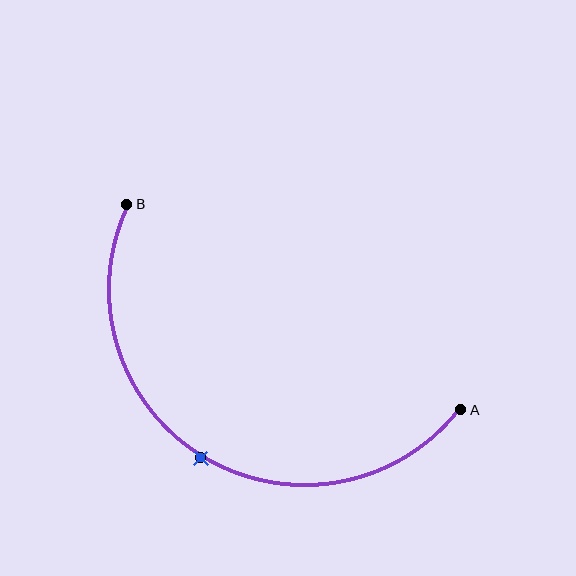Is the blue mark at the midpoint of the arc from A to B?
Yes. The blue mark lies on the arc at equal arc-length from both A and B — it is the arc midpoint.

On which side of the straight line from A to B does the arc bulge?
The arc bulges below the straight line connecting A and B.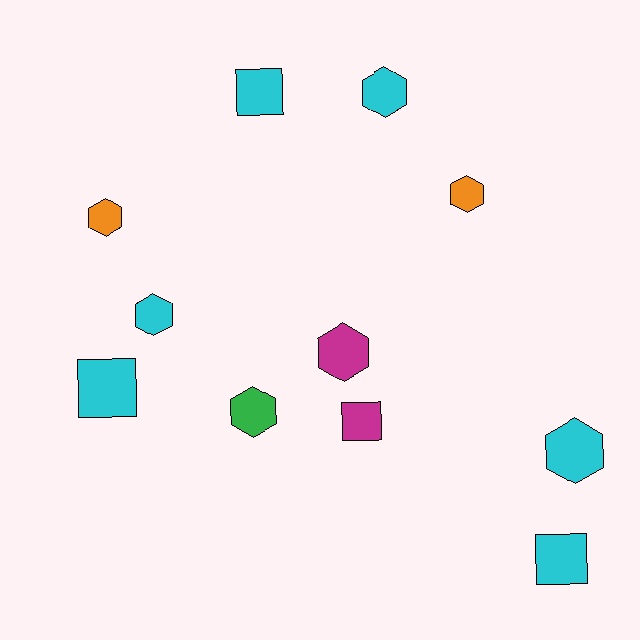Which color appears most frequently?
Cyan, with 6 objects.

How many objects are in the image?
There are 11 objects.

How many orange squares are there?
There are no orange squares.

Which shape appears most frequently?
Hexagon, with 7 objects.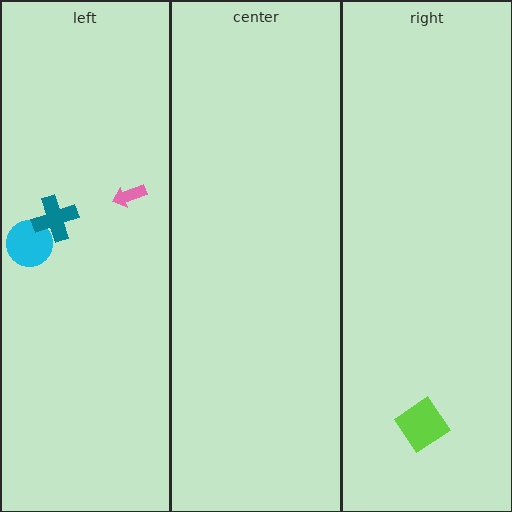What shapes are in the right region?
The lime diamond.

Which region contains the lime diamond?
The right region.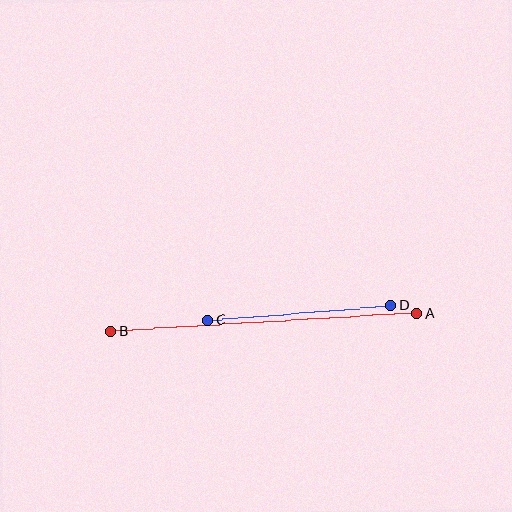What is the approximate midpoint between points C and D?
The midpoint is at approximately (299, 313) pixels.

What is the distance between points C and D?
The distance is approximately 183 pixels.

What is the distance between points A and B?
The distance is approximately 306 pixels.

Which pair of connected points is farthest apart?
Points A and B are farthest apart.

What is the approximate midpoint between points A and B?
The midpoint is at approximately (264, 323) pixels.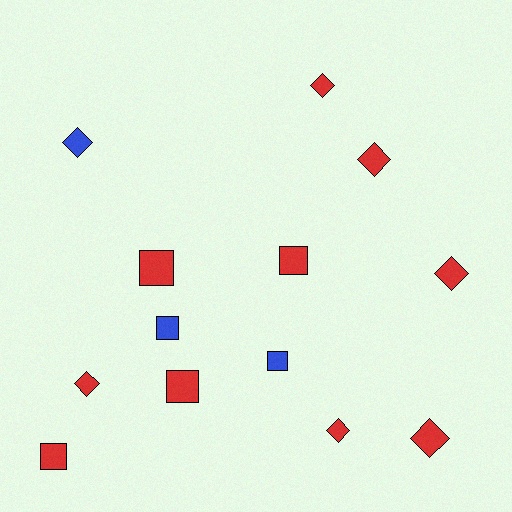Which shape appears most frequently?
Diamond, with 7 objects.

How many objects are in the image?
There are 13 objects.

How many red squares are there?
There are 4 red squares.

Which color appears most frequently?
Red, with 10 objects.